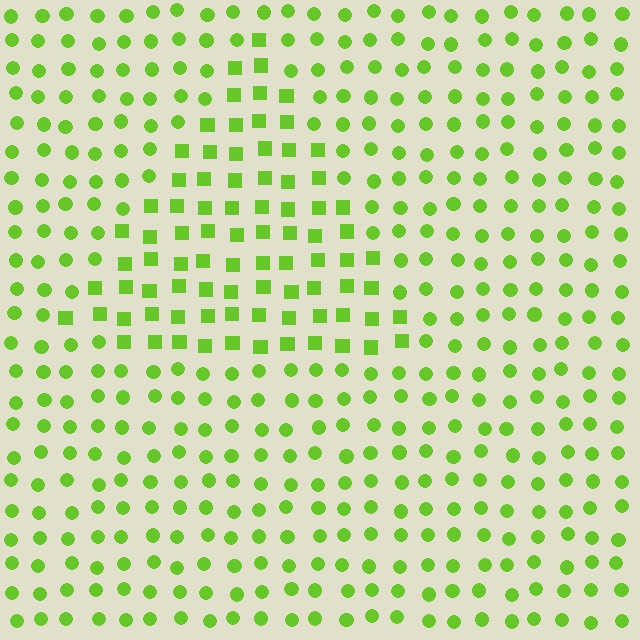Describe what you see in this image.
The image is filled with small lime elements arranged in a uniform grid. A triangle-shaped region contains squares, while the surrounding area contains circles. The boundary is defined purely by the change in element shape.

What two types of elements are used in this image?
The image uses squares inside the triangle region and circles outside it.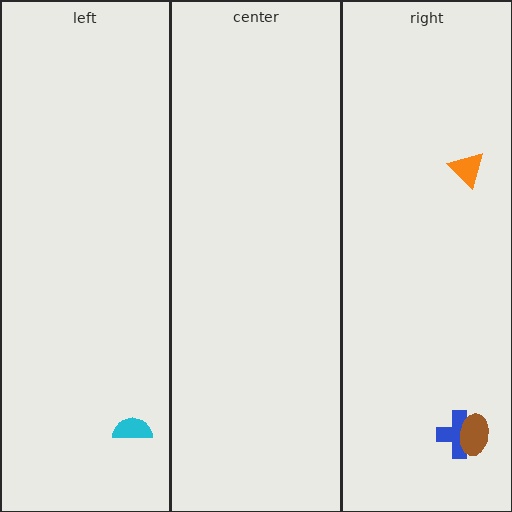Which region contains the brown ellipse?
The right region.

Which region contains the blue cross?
The right region.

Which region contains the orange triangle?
The right region.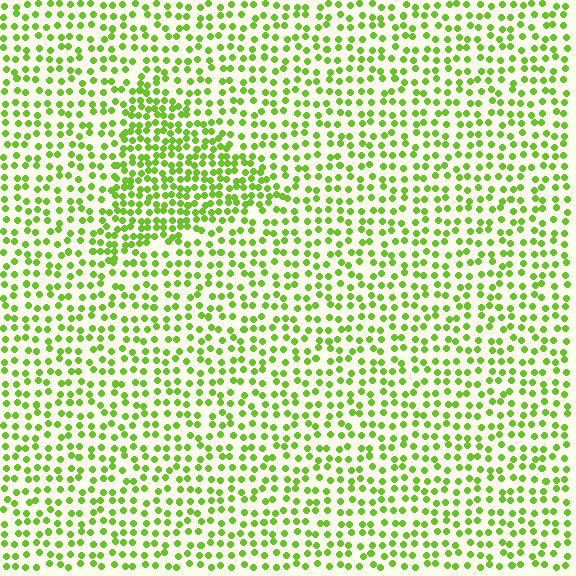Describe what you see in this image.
The image contains small lime elements arranged at two different densities. A triangle-shaped region is visible where the elements are more densely packed than the surrounding area.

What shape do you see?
I see a triangle.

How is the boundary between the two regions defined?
The boundary is defined by a change in element density (approximately 1.8x ratio). All elements are the same color, size, and shape.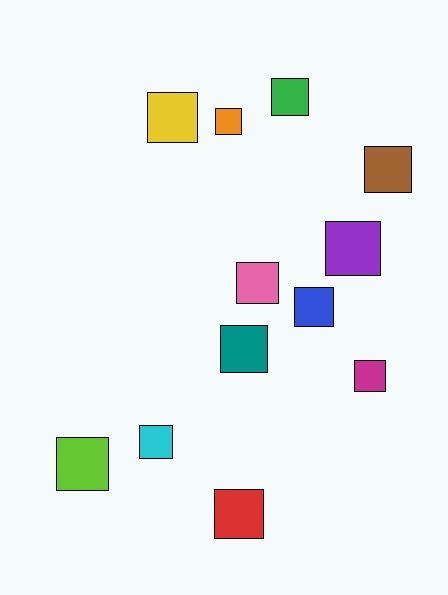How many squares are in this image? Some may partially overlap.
There are 12 squares.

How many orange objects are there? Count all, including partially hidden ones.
There is 1 orange object.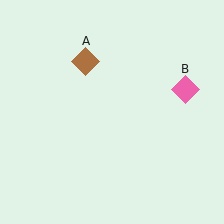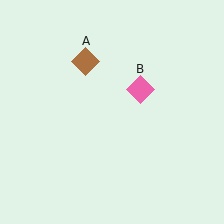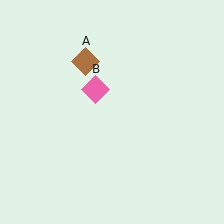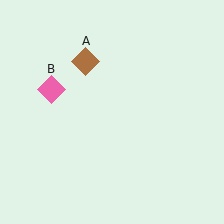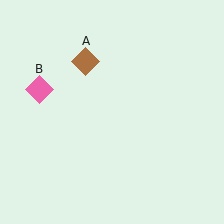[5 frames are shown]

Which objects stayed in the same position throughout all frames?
Brown diamond (object A) remained stationary.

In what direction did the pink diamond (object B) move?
The pink diamond (object B) moved left.